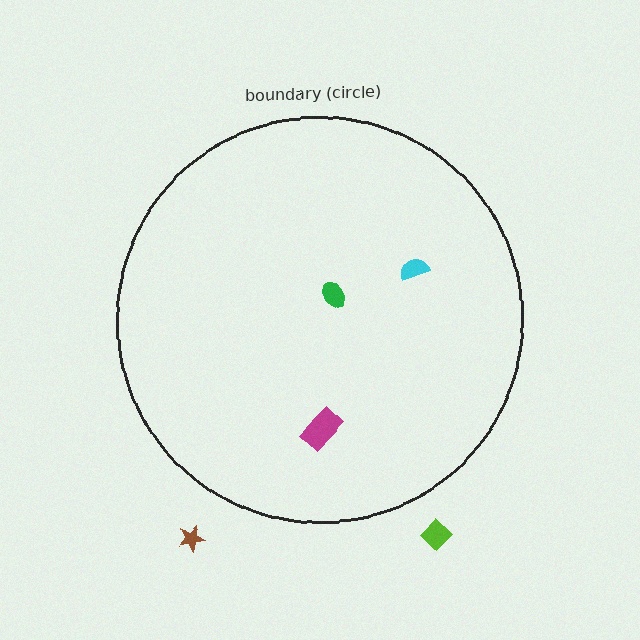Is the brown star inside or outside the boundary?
Outside.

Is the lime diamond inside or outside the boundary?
Outside.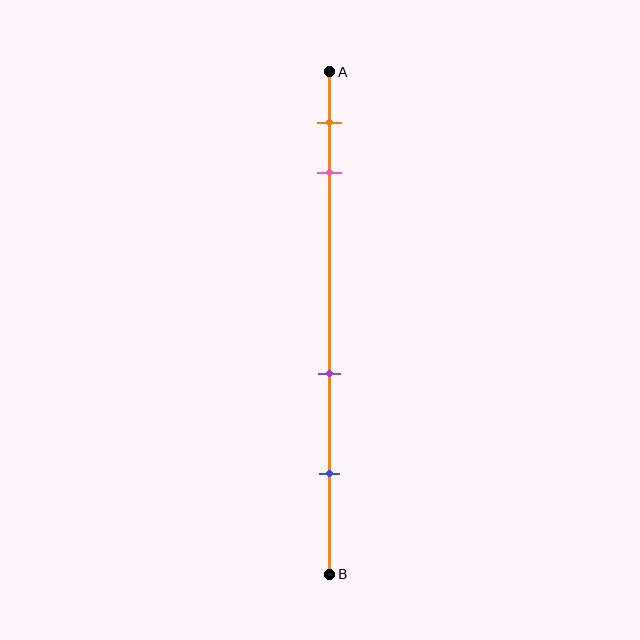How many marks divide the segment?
There are 4 marks dividing the segment.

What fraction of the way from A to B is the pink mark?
The pink mark is approximately 20% (0.2) of the way from A to B.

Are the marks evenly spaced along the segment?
No, the marks are not evenly spaced.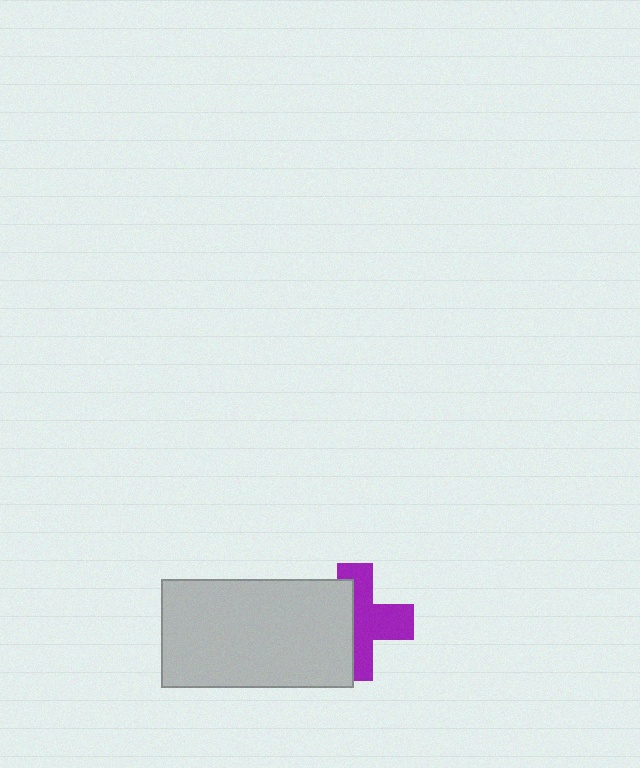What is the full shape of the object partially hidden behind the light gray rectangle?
The partially hidden object is a purple cross.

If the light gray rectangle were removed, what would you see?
You would see the complete purple cross.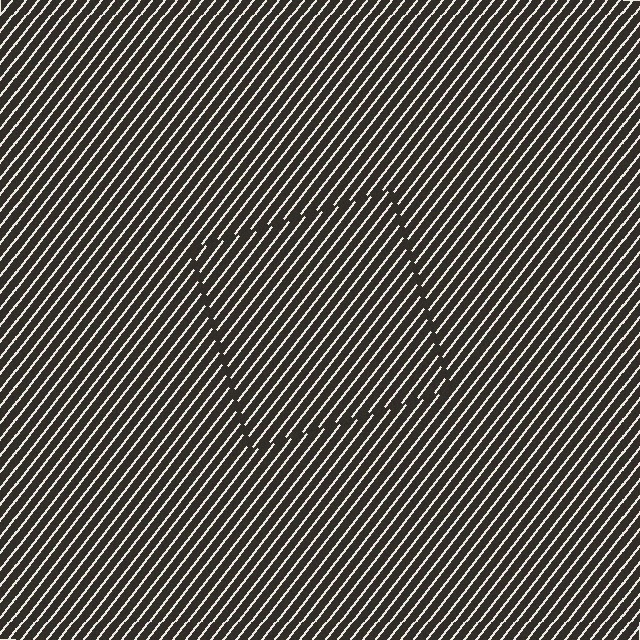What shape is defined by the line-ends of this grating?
An illusory square. The interior of the shape contains the same grating, shifted by half a period — the contour is defined by the phase discontinuity where line-ends from the inner and outer gratings abut.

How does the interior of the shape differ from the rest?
The interior of the shape contains the same grating, shifted by half a period — the contour is defined by the phase discontinuity where line-ends from the inner and outer gratings abut.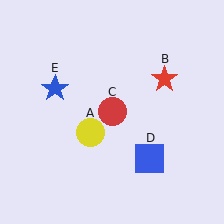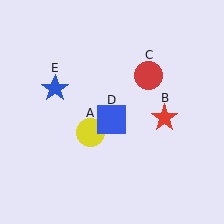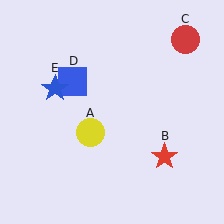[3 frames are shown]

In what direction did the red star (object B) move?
The red star (object B) moved down.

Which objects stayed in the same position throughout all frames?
Yellow circle (object A) and blue star (object E) remained stationary.